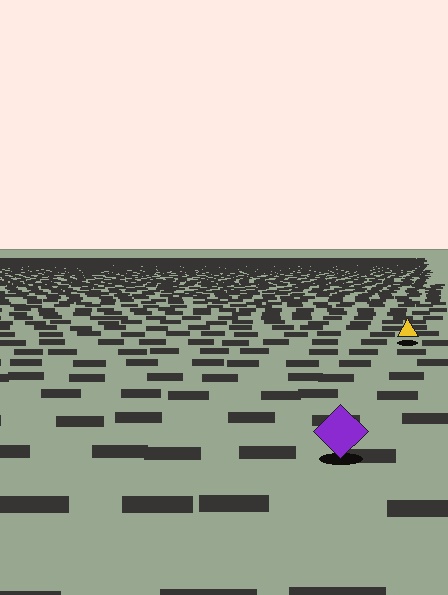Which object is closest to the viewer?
The purple diamond is closest. The texture marks near it are larger and more spread out.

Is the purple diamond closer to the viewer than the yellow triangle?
Yes. The purple diamond is closer — you can tell from the texture gradient: the ground texture is coarser near it.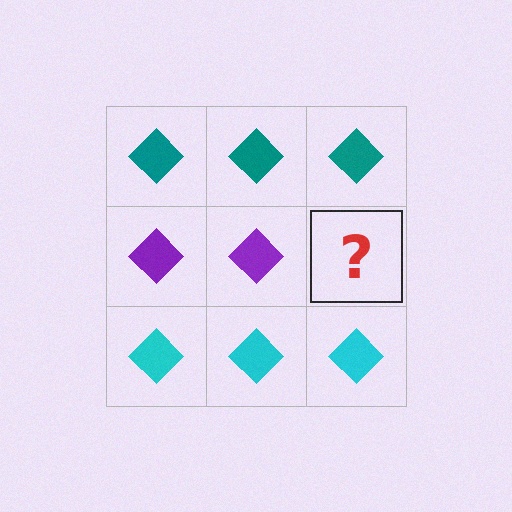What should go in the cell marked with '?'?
The missing cell should contain a purple diamond.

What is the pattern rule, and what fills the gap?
The rule is that each row has a consistent color. The gap should be filled with a purple diamond.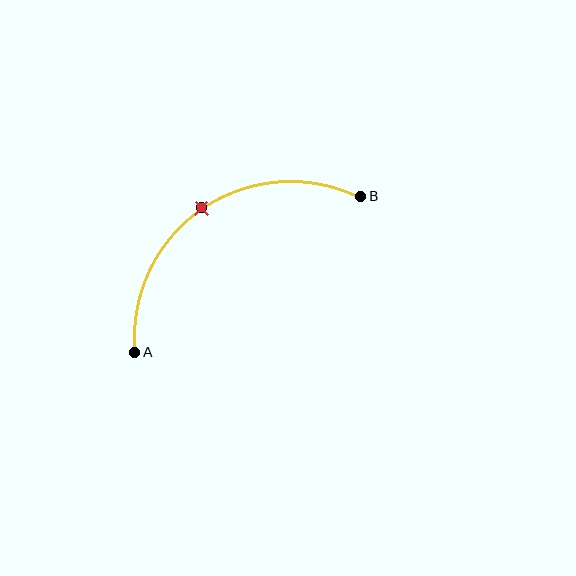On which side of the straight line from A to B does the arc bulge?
The arc bulges above and to the left of the straight line connecting A and B.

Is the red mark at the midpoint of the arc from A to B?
Yes. The red mark lies on the arc at equal arc-length from both A and B — it is the arc midpoint.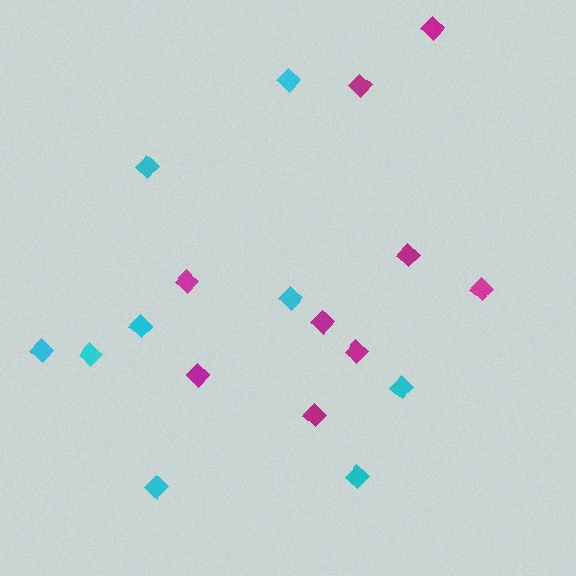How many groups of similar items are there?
There are 2 groups: one group of cyan diamonds (9) and one group of magenta diamonds (9).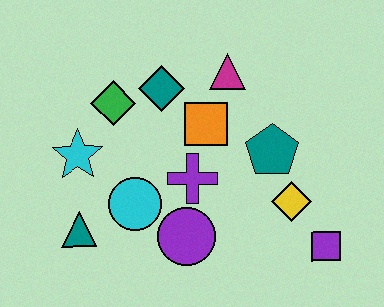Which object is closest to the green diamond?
The teal diamond is closest to the green diamond.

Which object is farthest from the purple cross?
The purple square is farthest from the purple cross.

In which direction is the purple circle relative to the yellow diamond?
The purple circle is to the left of the yellow diamond.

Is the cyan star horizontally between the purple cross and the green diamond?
No